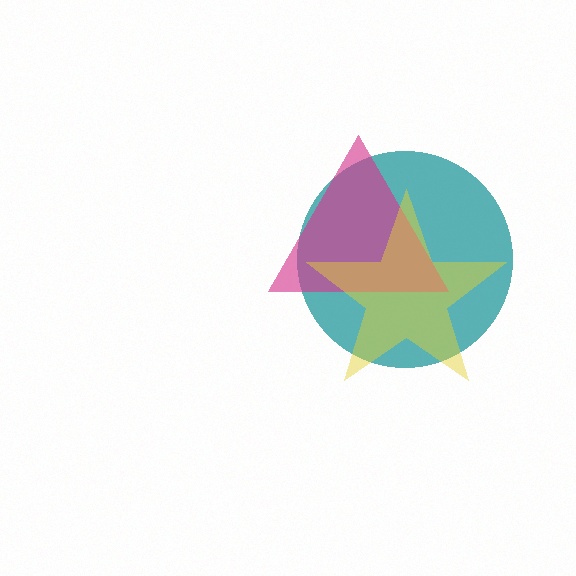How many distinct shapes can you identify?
There are 3 distinct shapes: a teal circle, a magenta triangle, a yellow star.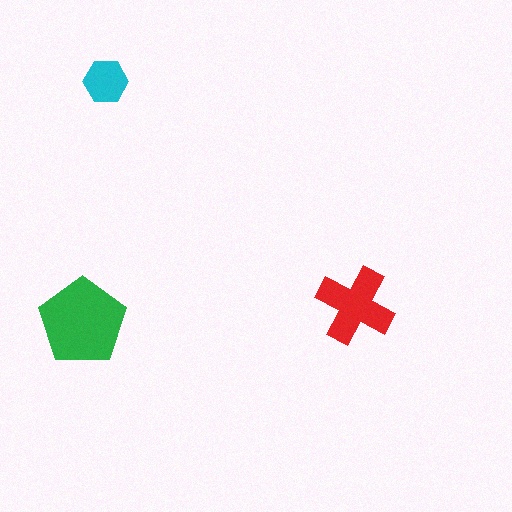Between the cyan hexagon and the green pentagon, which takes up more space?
The green pentagon.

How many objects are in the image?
There are 3 objects in the image.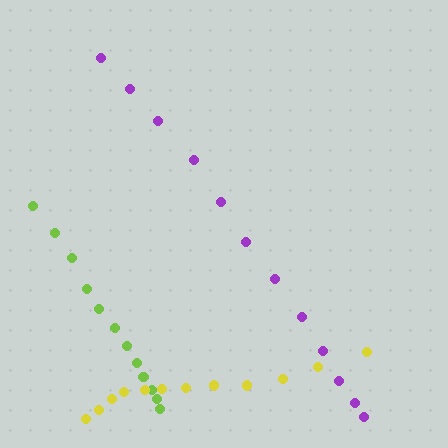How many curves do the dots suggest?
There are 3 distinct paths.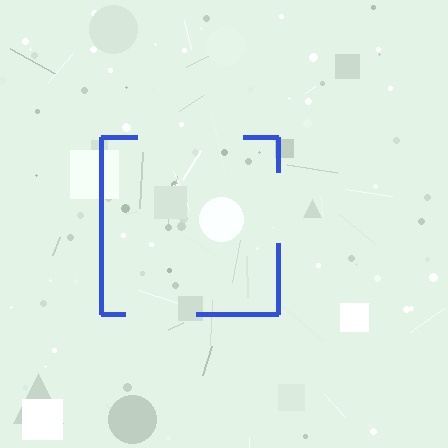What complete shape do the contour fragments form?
The contour fragments form a square.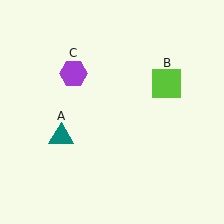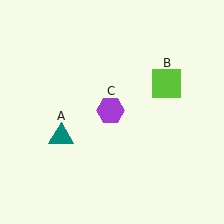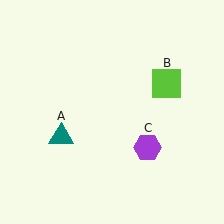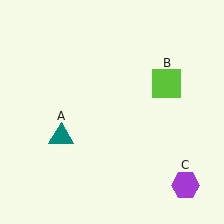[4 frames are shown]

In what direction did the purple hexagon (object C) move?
The purple hexagon (object C) moved down and to the right.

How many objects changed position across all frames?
1 object changed position: purple hexagon (object C).